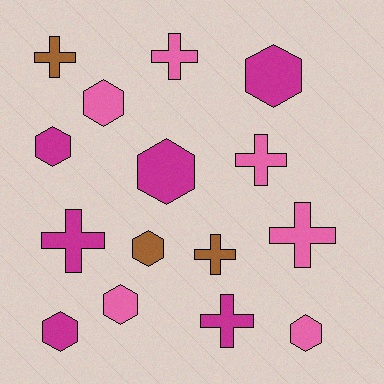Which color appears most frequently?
Magenta, with 6 objects.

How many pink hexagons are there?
There are 3 pink hexagons.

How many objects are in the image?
There are 15 objects.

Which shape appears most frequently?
Hexagon, with 8 objects.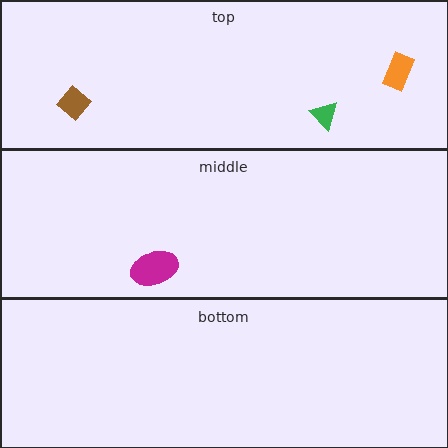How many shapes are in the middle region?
1.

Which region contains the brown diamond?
The top region.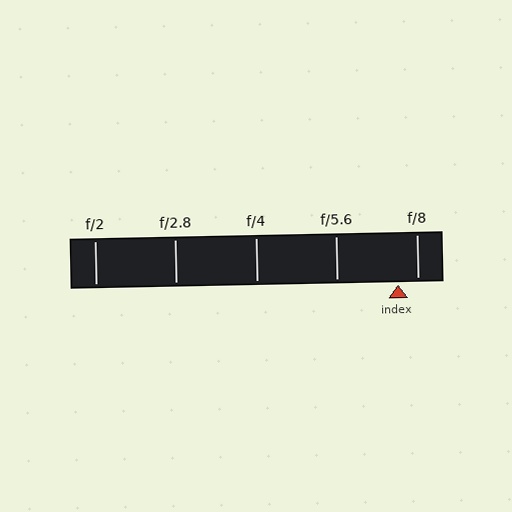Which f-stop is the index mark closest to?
The index mark is closest to f/8.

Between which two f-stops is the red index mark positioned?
The index mark is between f/5.6 and f/8.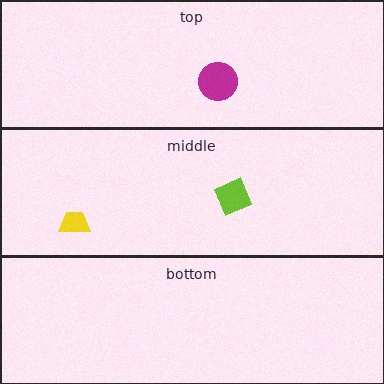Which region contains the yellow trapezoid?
The middle region.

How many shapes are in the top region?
1.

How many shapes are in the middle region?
2.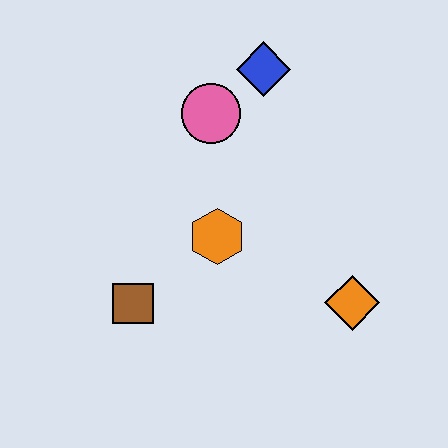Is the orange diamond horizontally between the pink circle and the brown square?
No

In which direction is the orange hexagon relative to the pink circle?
The orange hexagon is below the pink circle.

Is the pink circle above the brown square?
Yes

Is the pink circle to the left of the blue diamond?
Yes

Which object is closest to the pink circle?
The blue diamond is closest to the pink circle.